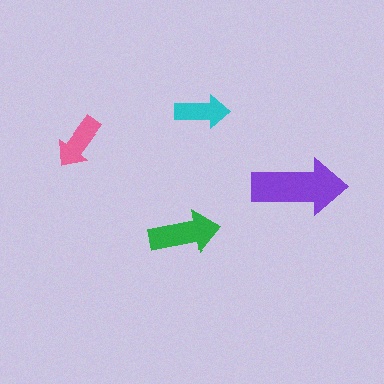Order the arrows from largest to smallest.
the purple one, the green one, the pink one, the cyan one.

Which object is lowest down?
The green arrow is bottommost.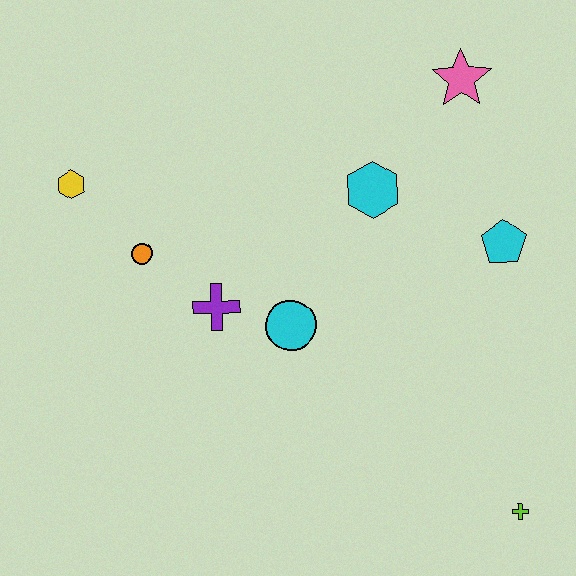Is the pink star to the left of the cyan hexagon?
No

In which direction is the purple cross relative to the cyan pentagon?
The purple cross is to the left of the cyan pentagon.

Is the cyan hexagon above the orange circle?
Yes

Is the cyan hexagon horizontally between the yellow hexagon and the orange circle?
No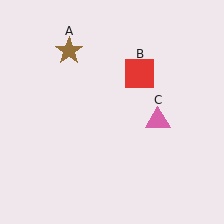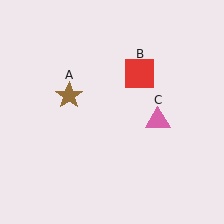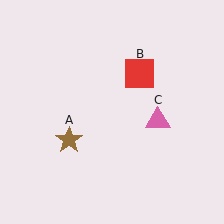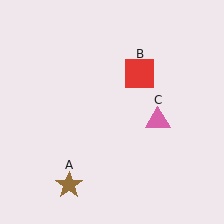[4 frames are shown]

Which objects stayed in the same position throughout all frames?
Red square (object B) and pink triangle (object C) remained stationary.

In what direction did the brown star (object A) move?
The brown star (object A) moved down.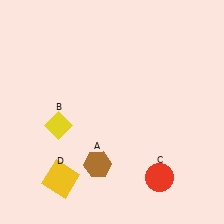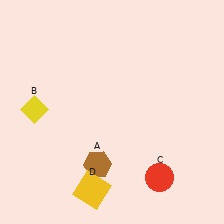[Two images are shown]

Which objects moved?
The objects that moved are: the yellow diamond (B), the yellow square (D).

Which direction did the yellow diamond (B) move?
The yellow diamond (B) moved left.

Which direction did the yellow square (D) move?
The yellow square (D) moved right.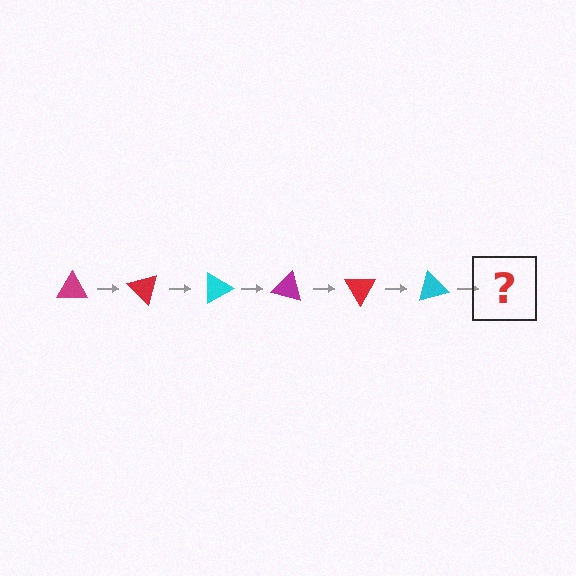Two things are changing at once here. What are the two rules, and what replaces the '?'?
The two rules are that it rotates 45 degrees each step and the color cycles through magenta, red, and cyan. The '?' should be a magenta triangle, rotated 270 degrees from the start.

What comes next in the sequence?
The next element should be a magenta triangle, rotated 270 degrees from the start.